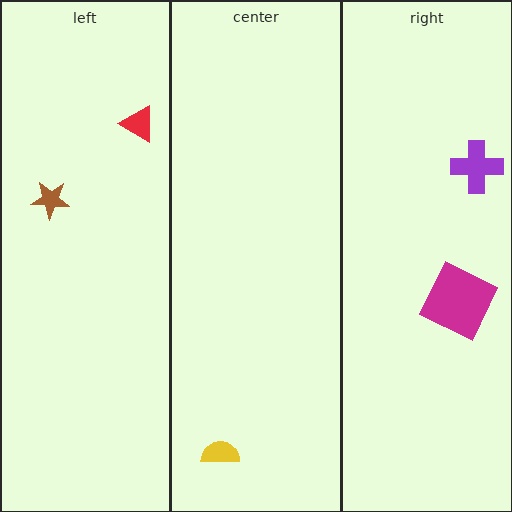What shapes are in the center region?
The yellow semicircle.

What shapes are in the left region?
The red triangle, the brown star.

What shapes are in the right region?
The purple cross, the magenta square.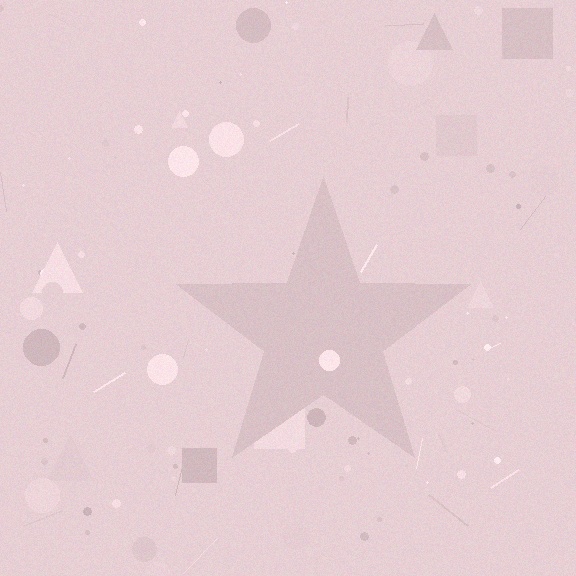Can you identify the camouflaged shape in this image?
The camouflaged shape is a star.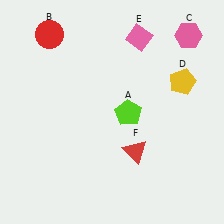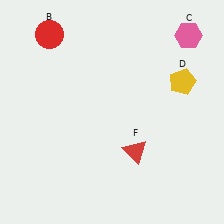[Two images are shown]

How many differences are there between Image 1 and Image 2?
There are 2 differences between the two images.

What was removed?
The lime pentagon (A), the pink diamond (E) were removed in Image 2.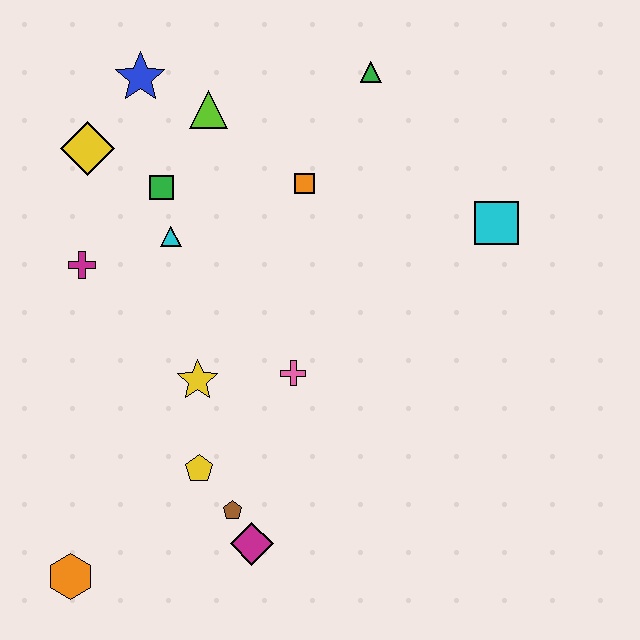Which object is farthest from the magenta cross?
The cyan square is farthest from the magenta cross.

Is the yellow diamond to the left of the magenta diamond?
Yes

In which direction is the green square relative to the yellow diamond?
The green square is to the right of the yellow diamond.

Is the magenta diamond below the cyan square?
Yes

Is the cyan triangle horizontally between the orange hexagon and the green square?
No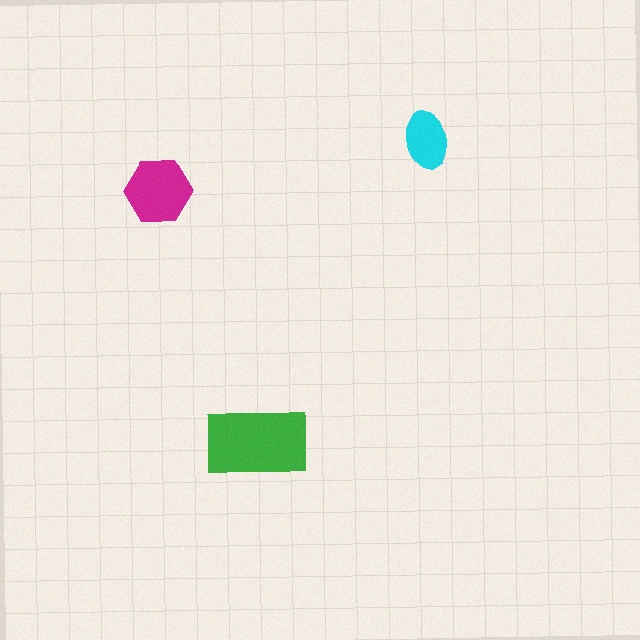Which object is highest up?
The cyan ellipse is topmost.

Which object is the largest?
The green rectangle.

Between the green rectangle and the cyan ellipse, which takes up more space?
The green rectangle.